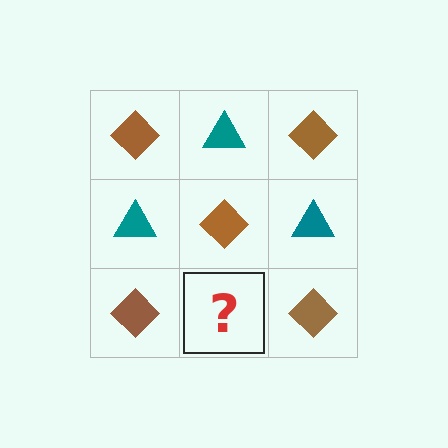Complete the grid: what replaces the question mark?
The question mark should be replaced with a teal triangle.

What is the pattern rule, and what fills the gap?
The rule is that it alternates brown diamond and teal triangle in a checkerboard pattern. The gap should be filled with a teal triangle.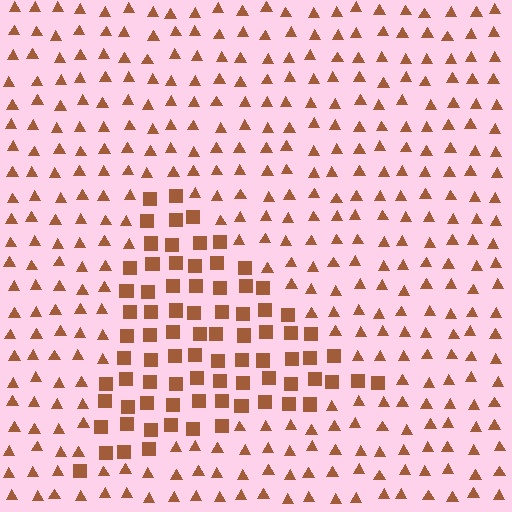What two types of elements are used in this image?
The image uses squares inside the triangle region and triangles outside it.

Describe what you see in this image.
The image is filled with small brown elements arranged in a uniform grid. A triangle-shaped region contains squares, while the surrounding area contains triangles. The boundary is defined purely by the change in element shape.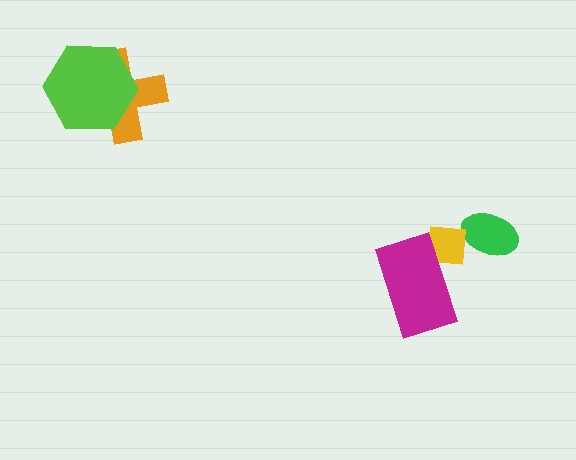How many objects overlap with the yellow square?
2 objects overlap with the yellow square.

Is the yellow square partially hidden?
Yes, it is partially covered by another shape.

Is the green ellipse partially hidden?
Yes, it is partially covered by another shape.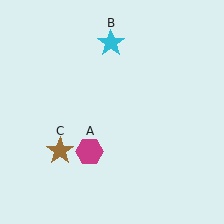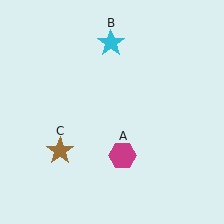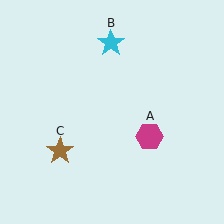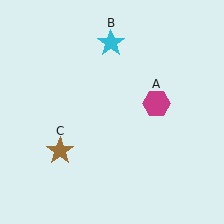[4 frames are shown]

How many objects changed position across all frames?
1 object changed position: magenta hexagon (object A).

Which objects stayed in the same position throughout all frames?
Cyan star (object B) and brown star (object C) remained stationary.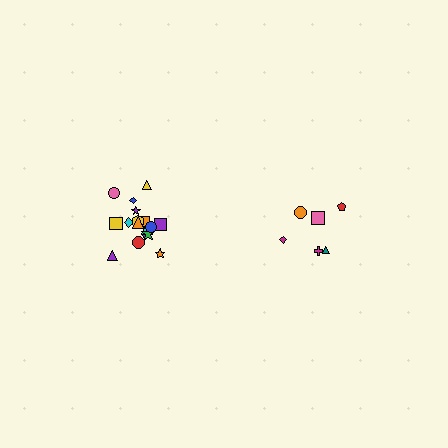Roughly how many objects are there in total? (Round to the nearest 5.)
Roughly 25 objects in total.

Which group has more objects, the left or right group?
The left group.